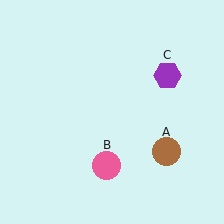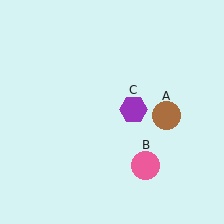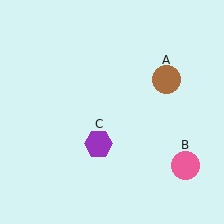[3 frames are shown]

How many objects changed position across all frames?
3 objects changed position: brown circle (object A), pink circle (object B), purple hexagon (object C).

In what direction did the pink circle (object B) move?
The pink circle (object B) moved right.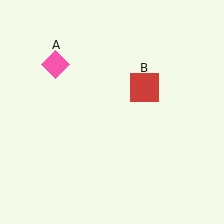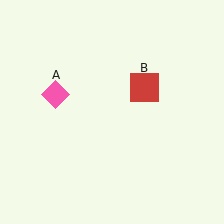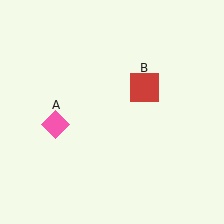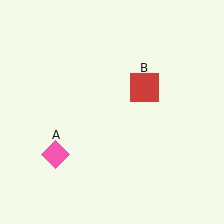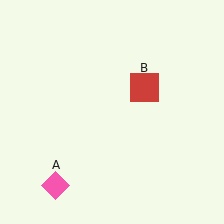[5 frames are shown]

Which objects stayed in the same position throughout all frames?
Red square (object B) remained stationary.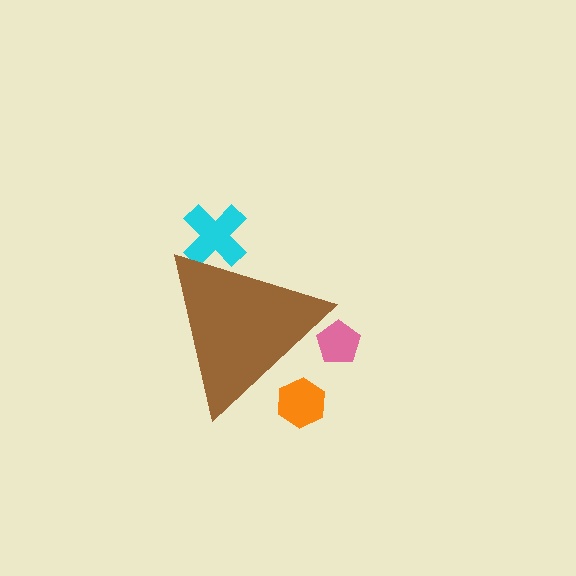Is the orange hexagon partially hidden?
Yes, the orange hexagon is partially hidden behind the brown triangle.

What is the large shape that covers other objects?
A brown triangle.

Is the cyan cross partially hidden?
Yes, the cyan cross is partially hidden behind the brown triangle.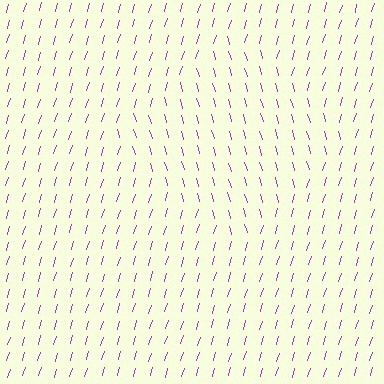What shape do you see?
I see a diamond.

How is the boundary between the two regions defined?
The boundary is defined purely by a change in line orientation (approximately 31 degrees difference). All lines are the same color and thickness.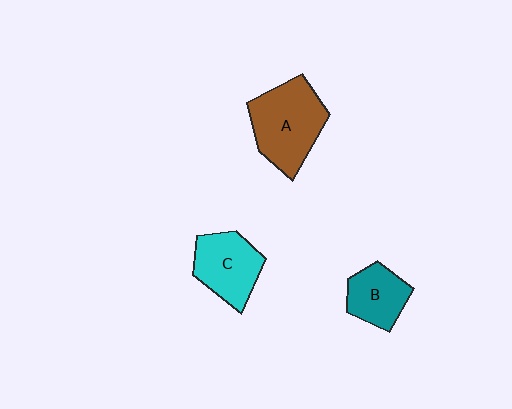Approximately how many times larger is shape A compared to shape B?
Approximately 1.7 times.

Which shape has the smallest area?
Shape B (teal).